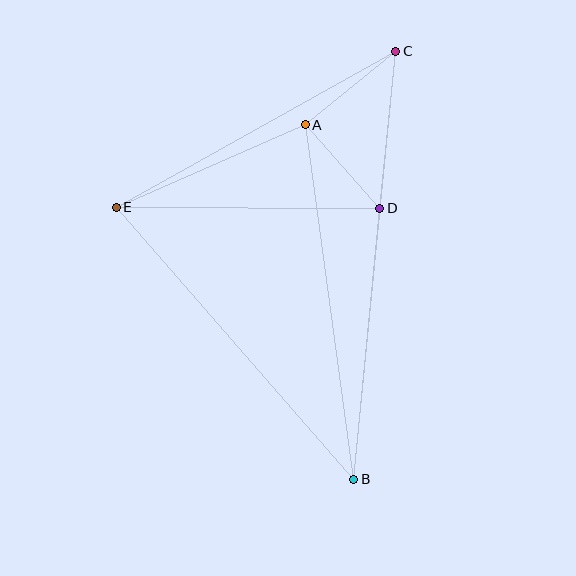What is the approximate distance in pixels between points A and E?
The distance between A and E is approximately 206 pixels.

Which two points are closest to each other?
Points A and D are closest to each other.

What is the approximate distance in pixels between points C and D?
The distance between C and D is approximately 158 pixels.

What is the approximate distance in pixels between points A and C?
The distance between A and C is approximately 117 pixels.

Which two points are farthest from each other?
Points B and C are farthest from each other.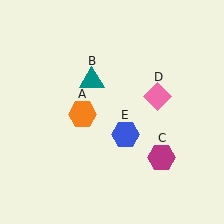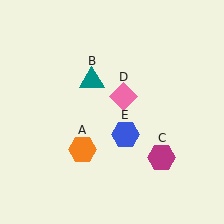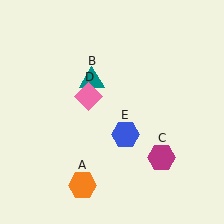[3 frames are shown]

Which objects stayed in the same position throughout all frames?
Teal triangle (object B) and magenta hexagon (object C) and blue hexagon (object E) remained stationary.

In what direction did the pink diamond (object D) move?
The pink diamond (object D) moved left.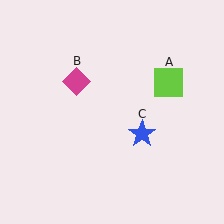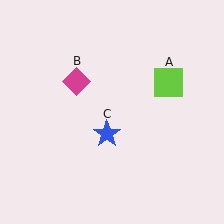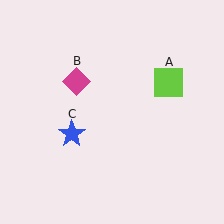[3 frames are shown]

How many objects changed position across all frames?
1 object changed position: blue star (object C).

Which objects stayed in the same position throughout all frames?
Lime square (object A) and magenta diamond (object B) remained stationary.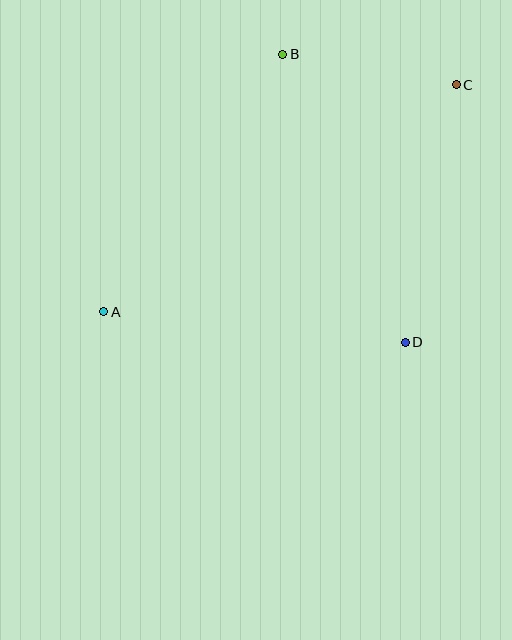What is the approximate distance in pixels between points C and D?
The distance between C and D is approximately 263 pixels.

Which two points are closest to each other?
Points B and C are closest to each other.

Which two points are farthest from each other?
Points A and C are farthest from each other.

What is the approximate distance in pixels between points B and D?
The distance between B and D is approximately 313 pixels.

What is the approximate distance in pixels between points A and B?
The distance between A and B is approximately 314 pixels.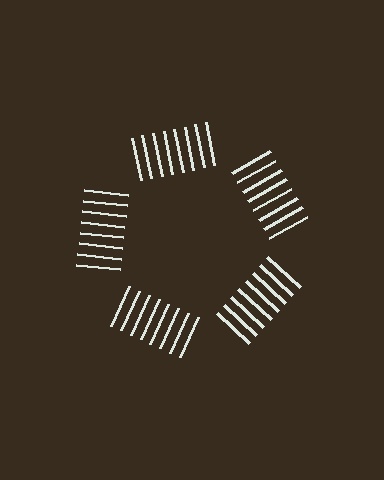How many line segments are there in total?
40 — 8 along each of the 5 edges.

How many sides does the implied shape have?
5 sides — the line-ends trace a pentagon.